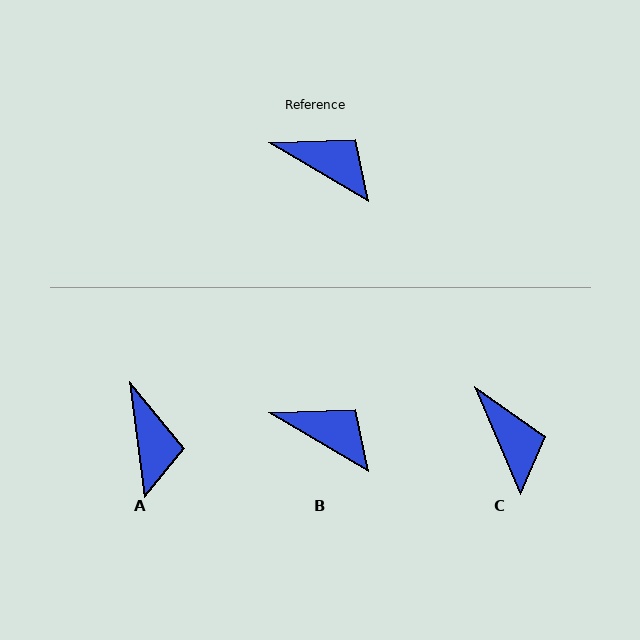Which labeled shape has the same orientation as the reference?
B.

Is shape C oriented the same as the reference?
No, it is off by about 36 degrees.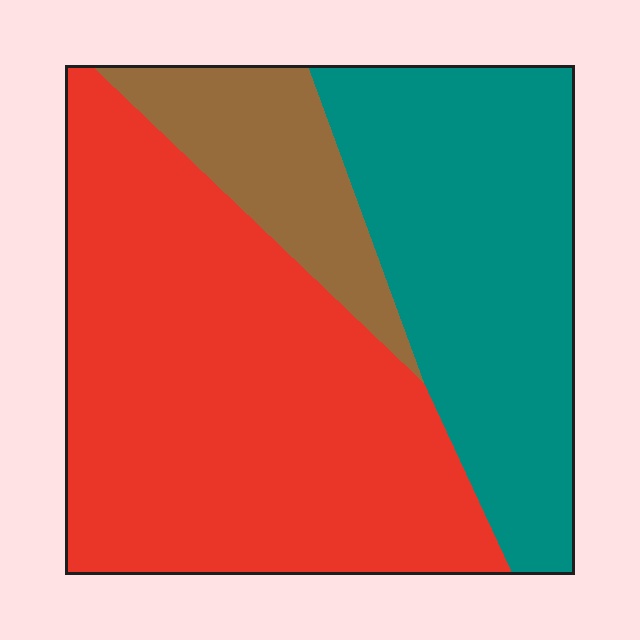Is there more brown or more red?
Red.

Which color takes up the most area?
Red, at roughly 55%.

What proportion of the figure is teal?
Teal covers 33% of the figure.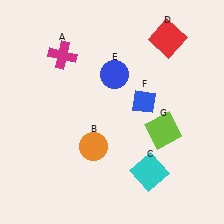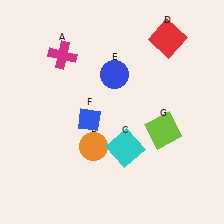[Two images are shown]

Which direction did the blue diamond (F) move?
The blue diamond (F) moved left.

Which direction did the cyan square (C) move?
The cyan square (C) moved up.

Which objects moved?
The objects that moved are: the cyan square (C), the blue diamond (F).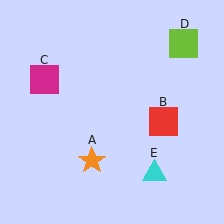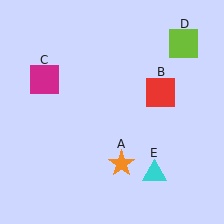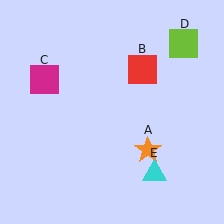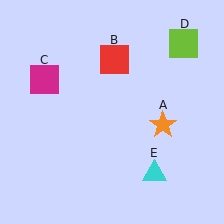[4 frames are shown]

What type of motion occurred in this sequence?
The orange star (object A), red square (object B) rotated counterclockwise around the center of the scene.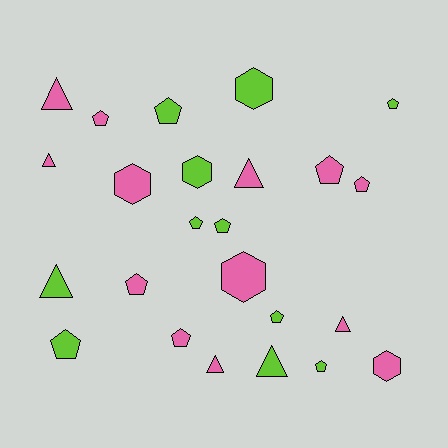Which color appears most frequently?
Pink, with 13 objects.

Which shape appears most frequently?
Pentagon, with 12 objects.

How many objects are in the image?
There are 24 objects.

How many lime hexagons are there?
There are 2 lime hexagons.